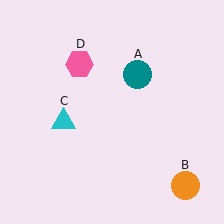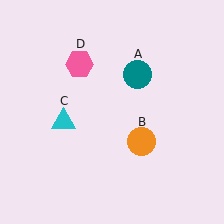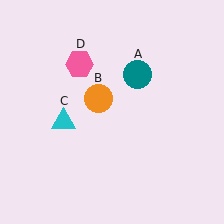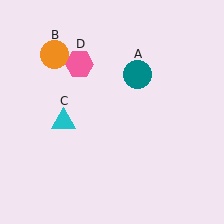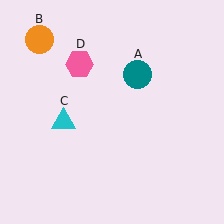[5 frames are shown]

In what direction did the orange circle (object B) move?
The orange circle (object B) moved up and to the left.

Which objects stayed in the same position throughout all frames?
Teal circle (object A) and cyan triangle (object C) and pink hexagon (object D) remained stationary.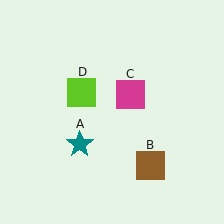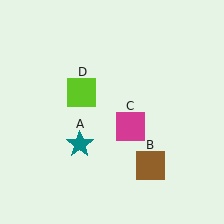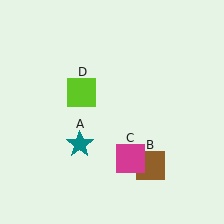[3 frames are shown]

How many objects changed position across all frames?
1 object changed position: magenta square (object C).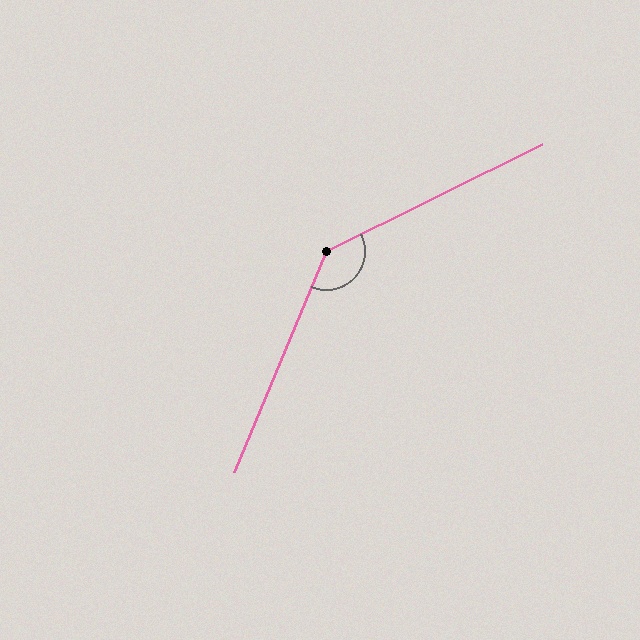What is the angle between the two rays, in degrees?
Approximately 139 degrees.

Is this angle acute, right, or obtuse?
It is obtuse.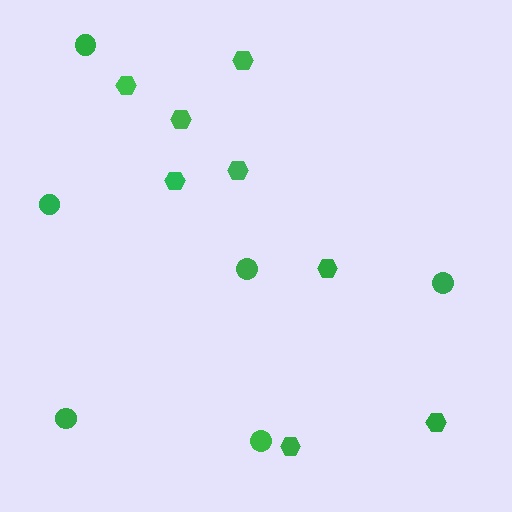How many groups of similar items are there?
There are 2 groups: one group of circles (6) and one group of hexagons (8).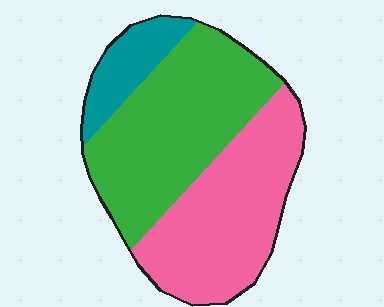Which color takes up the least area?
Teal, at roughly 10%.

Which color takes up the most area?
Green, at roughly 45%.